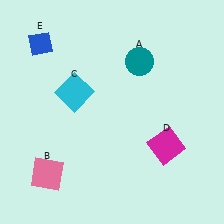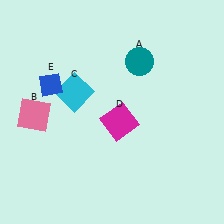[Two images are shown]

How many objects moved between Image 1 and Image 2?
3 objects moved between the two images.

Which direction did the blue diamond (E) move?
The blue diamond (E) moved down.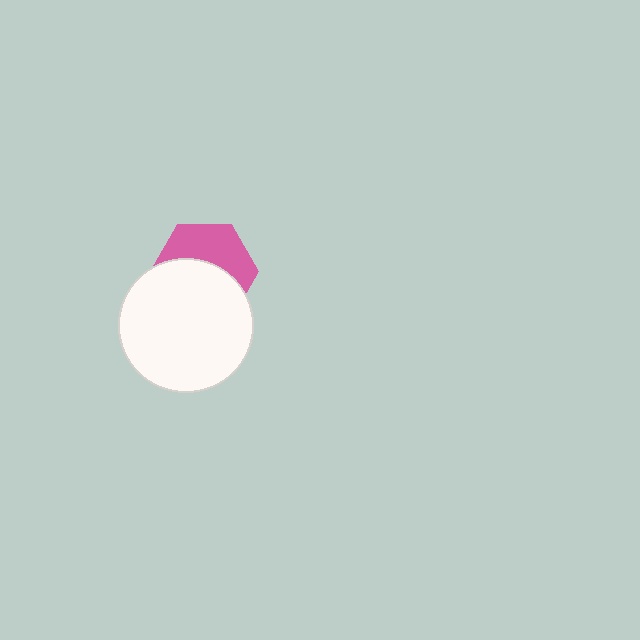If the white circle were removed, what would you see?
You would see the complete pink hexagon.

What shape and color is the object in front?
The object in front is a white circle.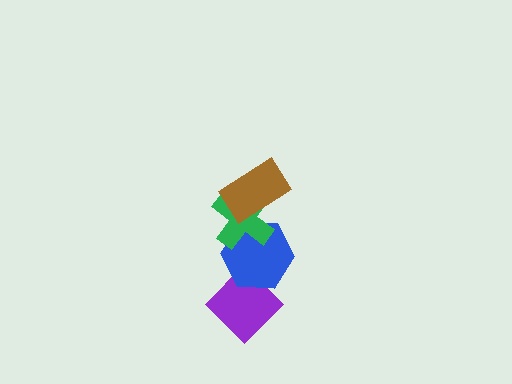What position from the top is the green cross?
The green cross is 2nd from the top.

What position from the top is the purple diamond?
The purple diamond is 4th from the top.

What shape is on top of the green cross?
The brown rectangle is on top of the green cross.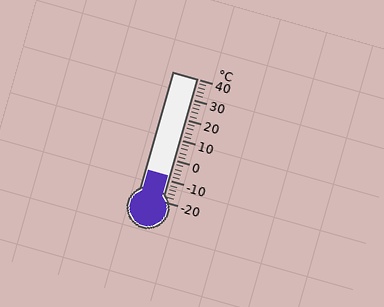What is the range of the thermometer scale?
The thermometer scale ranges from -20°C to 40°C.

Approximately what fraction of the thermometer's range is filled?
The thermometer is filled to approximately 20% of its range.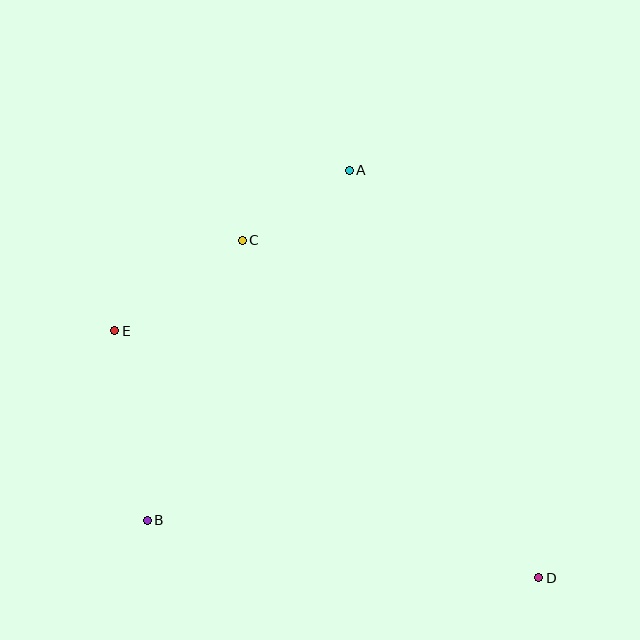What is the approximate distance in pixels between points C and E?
The distance between C and E is approximately 156 pixels.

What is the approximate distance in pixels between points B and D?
The distance between B and D is approximately 396 pixels.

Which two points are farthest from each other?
Points D and E are farthest from each other.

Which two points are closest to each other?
Points A and C are closest to each other.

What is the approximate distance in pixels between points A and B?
The distance between A and B is approximately 404 pixels.